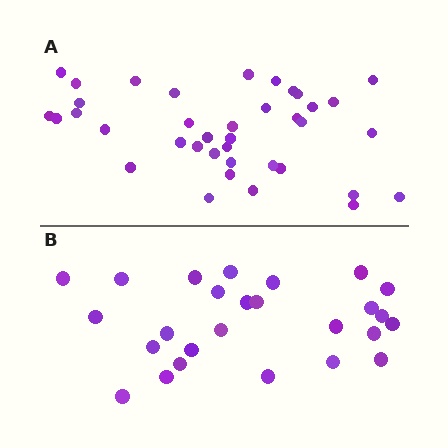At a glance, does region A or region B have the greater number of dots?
Region A (the top region) has more dots.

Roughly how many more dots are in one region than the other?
Region A has roughly 12 or so more dots than region B.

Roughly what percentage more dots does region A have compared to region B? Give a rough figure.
About 45% more.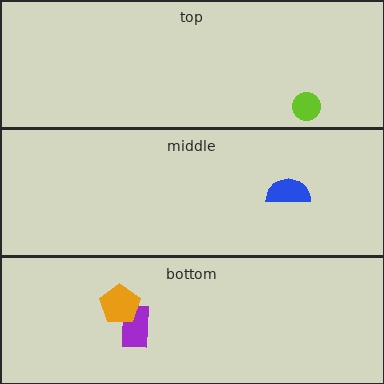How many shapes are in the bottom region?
2.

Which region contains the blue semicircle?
The middle region.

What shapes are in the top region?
The lime circle.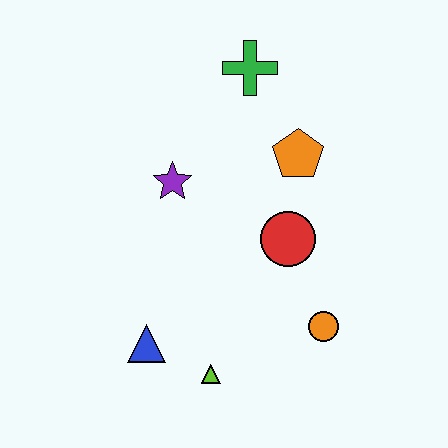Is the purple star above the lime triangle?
Yes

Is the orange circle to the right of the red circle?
Yes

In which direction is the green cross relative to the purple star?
The green cross is above the purple star.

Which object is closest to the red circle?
The orange pentagon is closest to the red circle.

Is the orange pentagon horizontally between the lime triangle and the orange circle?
Yes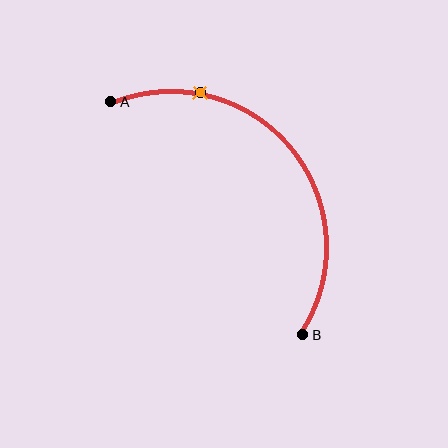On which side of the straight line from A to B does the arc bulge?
The arc bulges above and to the right of the straight line connecting A and B.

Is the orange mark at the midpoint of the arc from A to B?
No. The orange mark lies on the arc but is closer to endpoint A. The arc midpoint would be at the point on the curve equidistant along the arc from both A and B.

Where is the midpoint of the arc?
The arc midpoint is the point on the curve farthest from the straight line joining A and B. It sits above and to the right of that line.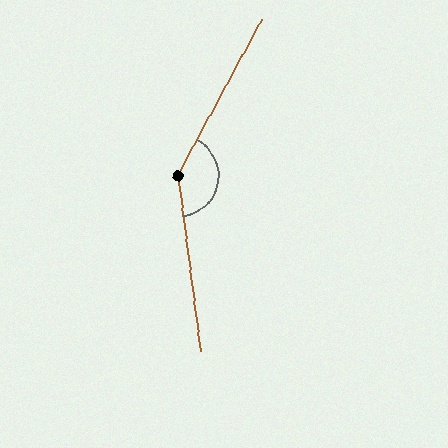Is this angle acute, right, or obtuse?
It is obtuse.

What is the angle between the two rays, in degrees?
Approximately 144 degrees.